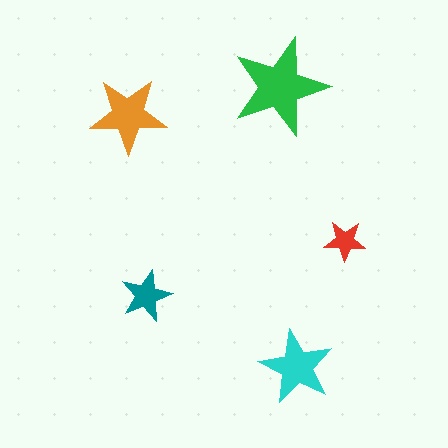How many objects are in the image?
There are 5 objects in the image.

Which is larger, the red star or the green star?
The green one.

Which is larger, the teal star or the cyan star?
The cyan one.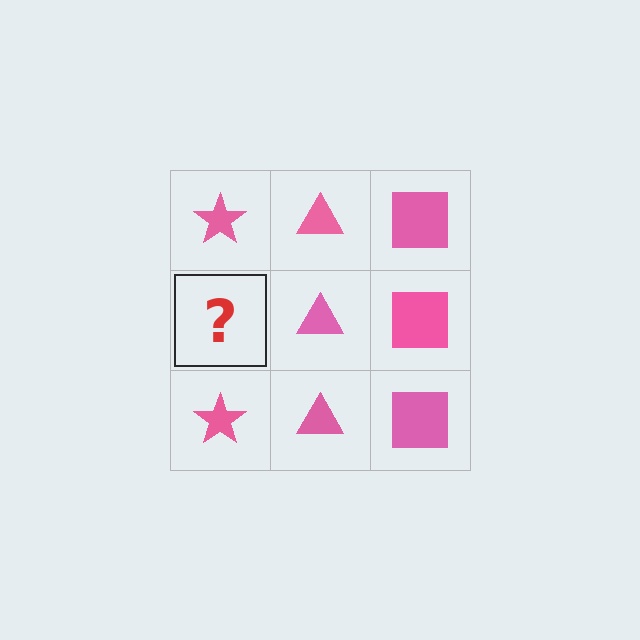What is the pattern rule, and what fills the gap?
The rule is that each column has a consistent shape. The gap should be filled with a pink star.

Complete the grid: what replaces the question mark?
The question mark should be replaced with a pink star.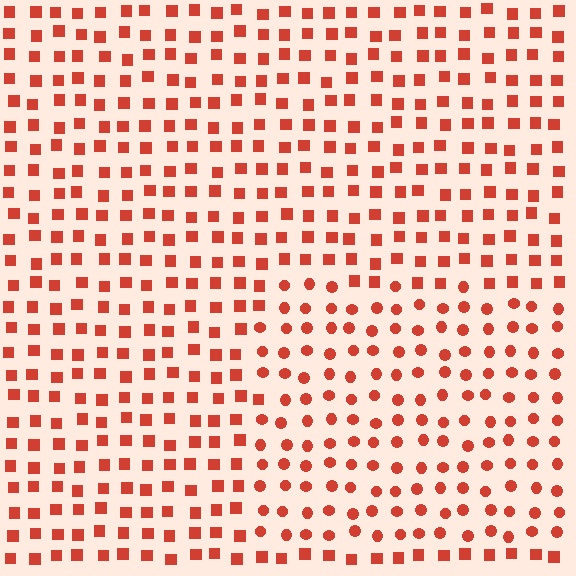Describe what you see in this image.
The image is filled with small red elements arranged in a uniform grid. A rectangle-shaped region contains circles, while the surrounding area contains squares. The boundary is defined purely by the change in element shape.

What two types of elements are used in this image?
The image uses circles inside the rectangle region and squares outside it.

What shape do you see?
I see a rectangle.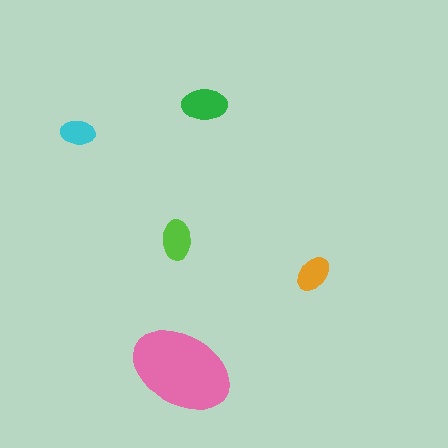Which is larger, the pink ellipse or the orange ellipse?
The pink one.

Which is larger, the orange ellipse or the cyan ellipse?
The orange one.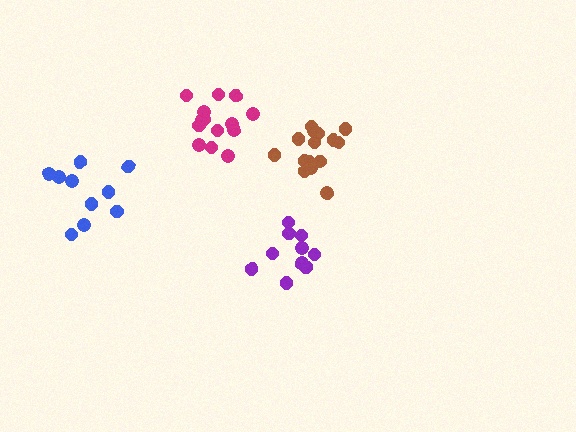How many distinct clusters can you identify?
There are 4 distinct clusters.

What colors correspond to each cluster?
The clusters are colored: brown, purple, magenta, blue.